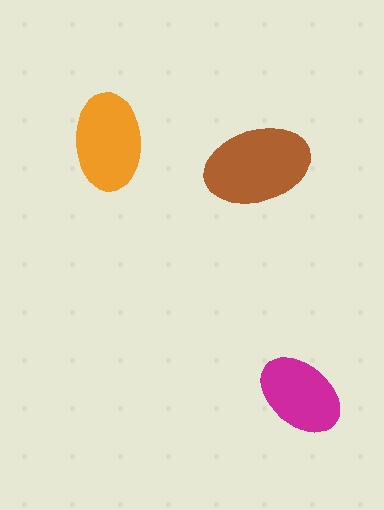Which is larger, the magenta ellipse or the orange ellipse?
The orange one.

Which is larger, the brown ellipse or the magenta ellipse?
The brown one.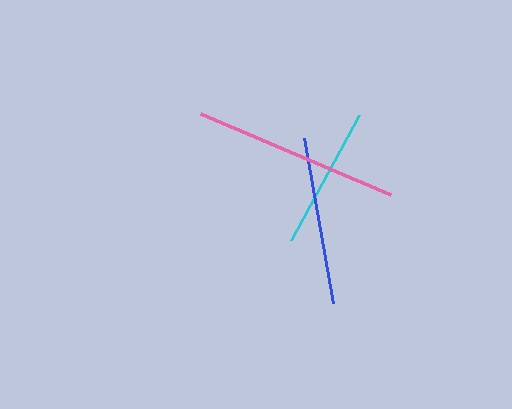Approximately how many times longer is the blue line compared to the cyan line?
The blue line is approximately 1.2 times the length of the cyan line.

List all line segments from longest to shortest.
From longest to shortest: pink, blue, cyan.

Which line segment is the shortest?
The cyan line is the shortest at approximately 142 pixels.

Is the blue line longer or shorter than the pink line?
The pink line is longer than the blue line.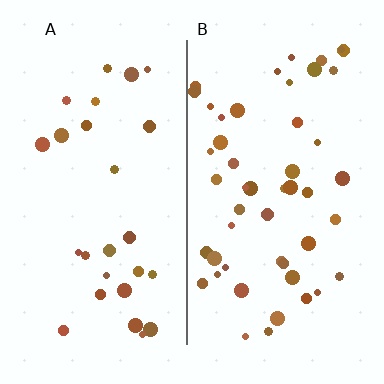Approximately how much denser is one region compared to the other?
Approximately 1.9× — region B over region A.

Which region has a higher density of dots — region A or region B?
B (the right).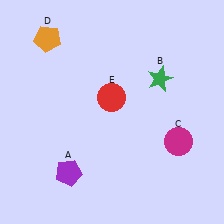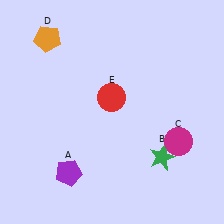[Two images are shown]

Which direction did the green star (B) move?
The green star (B) moved down.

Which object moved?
The green star (B) moved down.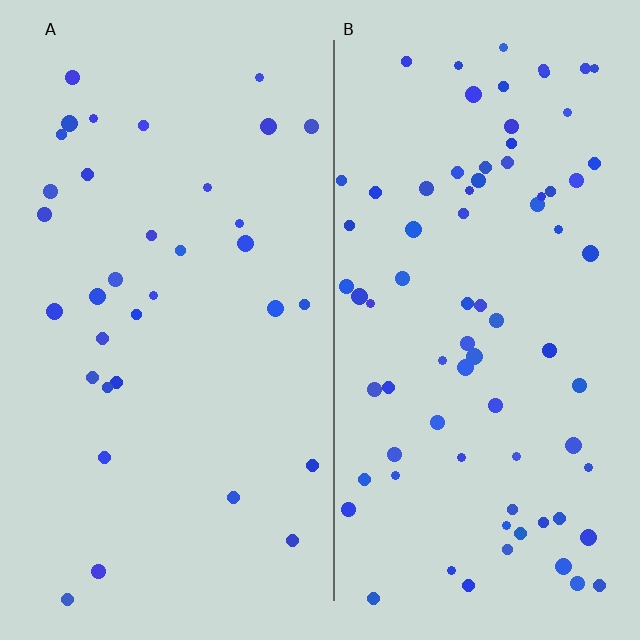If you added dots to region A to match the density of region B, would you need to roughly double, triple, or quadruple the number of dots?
Approximately double.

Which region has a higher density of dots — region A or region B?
B (the right).